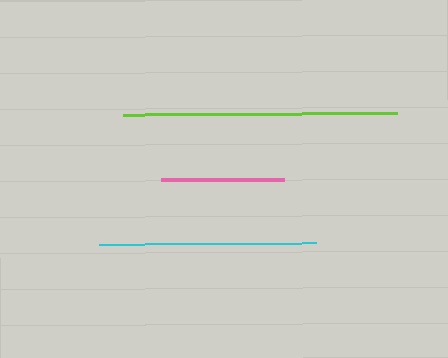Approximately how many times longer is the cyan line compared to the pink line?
The cyan line is approximately 1.8 times the length of the pink line.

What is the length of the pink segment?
The pink segment is approximately 123 pixels long.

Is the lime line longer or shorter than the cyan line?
The lime line is longer than the cyan line.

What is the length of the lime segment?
The lime segment is approximately 274 pixels long.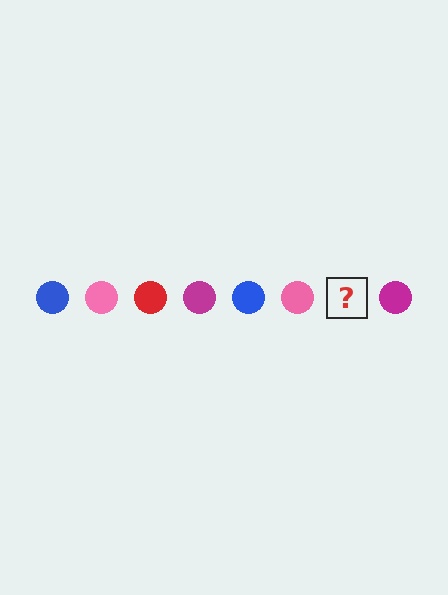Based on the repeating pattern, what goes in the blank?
The blank should be a red circle.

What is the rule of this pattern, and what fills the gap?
The rule is that the pattern cycles through blue, pink, red, magenta circles. The gap should be filled with a red circle.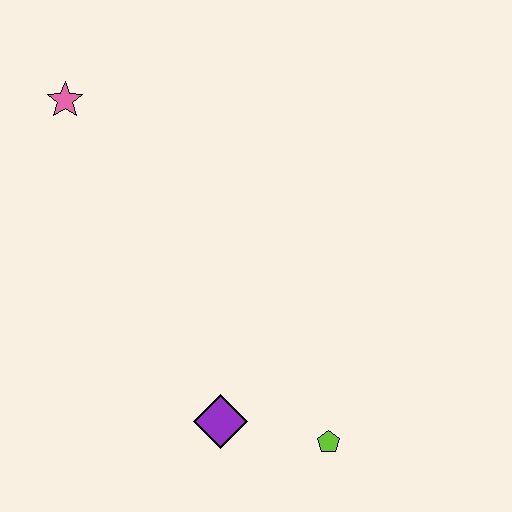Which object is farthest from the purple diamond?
The pink star is farthest from the purple diamond.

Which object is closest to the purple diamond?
The lime pentagon is closest to the purple diamond.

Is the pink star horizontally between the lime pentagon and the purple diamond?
No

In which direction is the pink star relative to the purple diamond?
The pink star is above the purple diamond.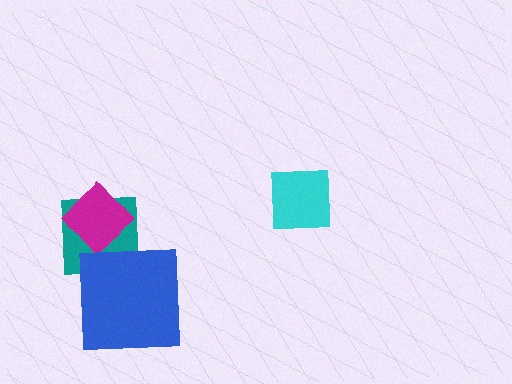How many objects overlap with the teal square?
2 objects overlap with the teal square.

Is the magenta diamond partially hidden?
No, no other shape covers it.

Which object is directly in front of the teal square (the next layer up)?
The magenta diamond is directly in front of the teal square.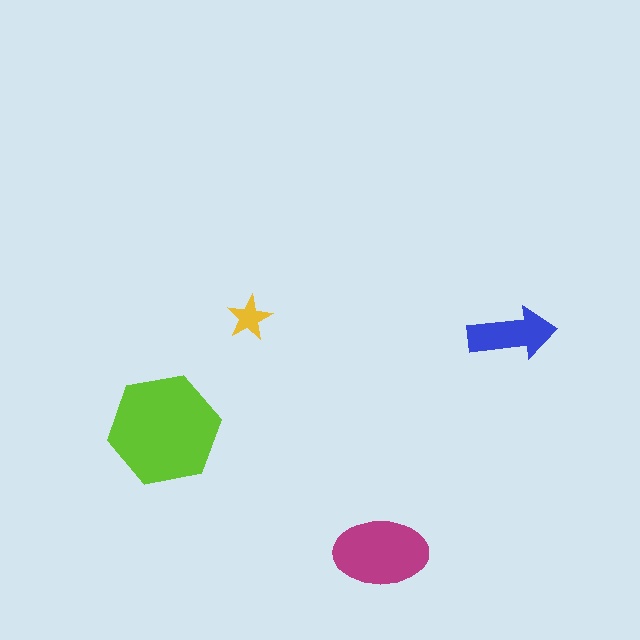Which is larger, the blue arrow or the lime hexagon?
The lime hexagon.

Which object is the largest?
The lime hexagon.